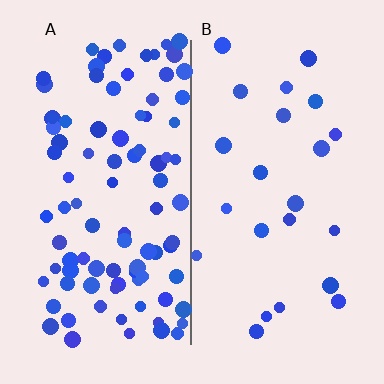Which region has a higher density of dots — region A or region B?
A (the left).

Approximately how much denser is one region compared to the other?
Approximately 4.0× — region A over region B.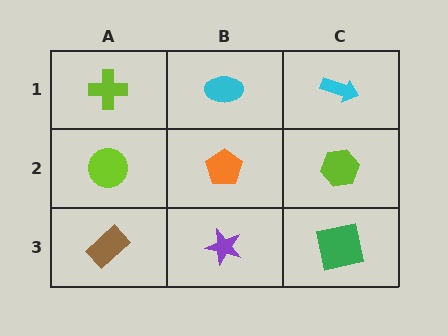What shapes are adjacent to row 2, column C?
A cyan arrow (row 1, column C), a green square (row 3, column C), an orange pentagon (row 2, column B).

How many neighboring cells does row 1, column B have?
3.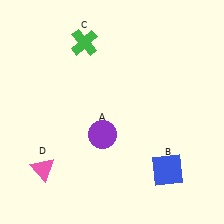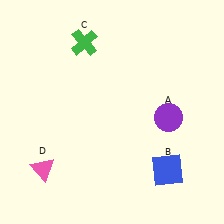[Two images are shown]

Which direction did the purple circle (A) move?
The purple circle (A) moved right.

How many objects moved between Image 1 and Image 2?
1 object moved between the two images.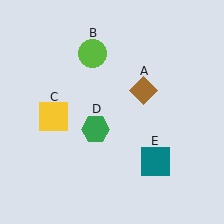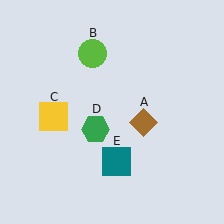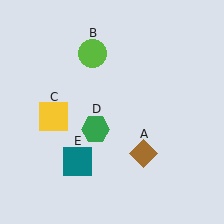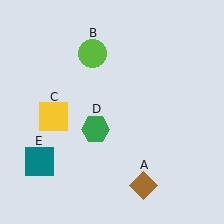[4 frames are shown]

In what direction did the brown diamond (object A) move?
The brown diamond (object A) moved down.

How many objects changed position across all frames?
2 objects changed position: brown diamond (object A), teal square (object E).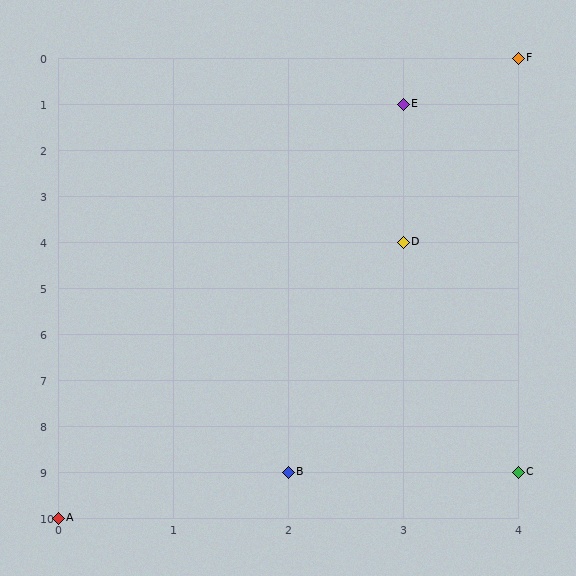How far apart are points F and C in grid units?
Points F and C are 9 rows apart.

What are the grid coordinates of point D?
Point D is at grid coordinates (3, 4).